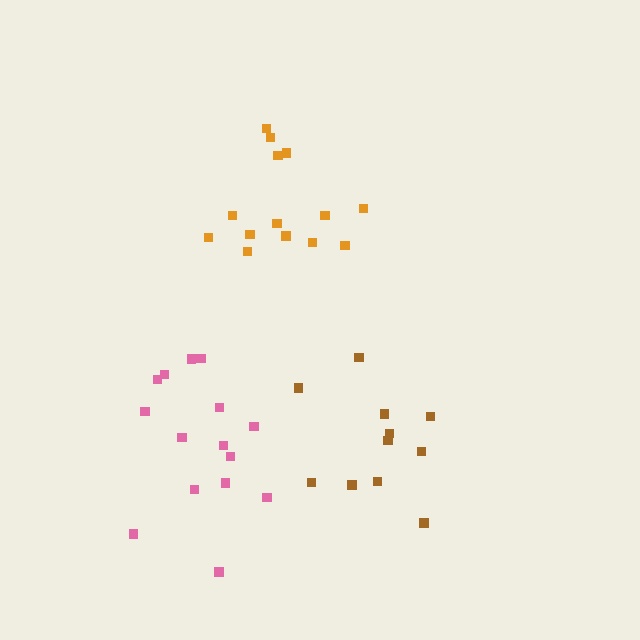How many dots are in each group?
Group 1: 14 dots, Group 2: 15 dots, Group 3: 11 dots (40 total).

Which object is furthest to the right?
The brown cluster is rightmost.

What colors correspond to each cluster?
The clusters are colored: orange, pink, brown.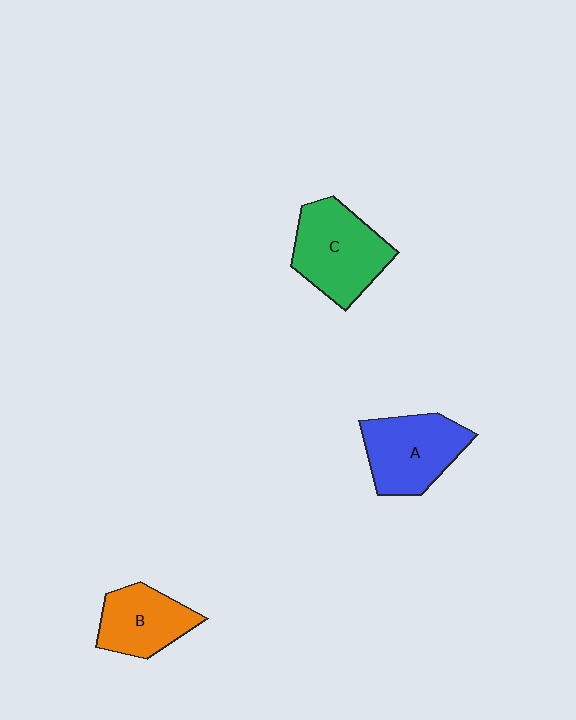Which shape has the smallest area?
Shape B (orange).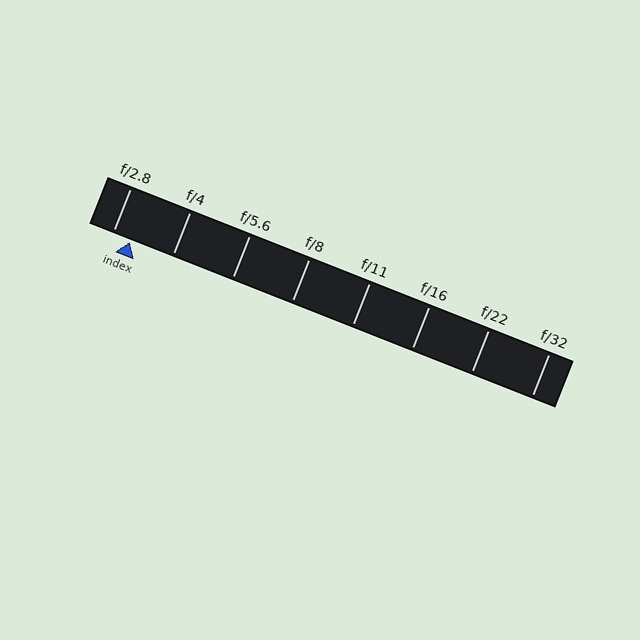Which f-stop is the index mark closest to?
The index mark is closest to f/2.8.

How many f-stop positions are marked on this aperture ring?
There are 8 f-stop positions marked.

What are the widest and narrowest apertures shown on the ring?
The widest aperture shown is f/2.8 and the narrowest is f/32.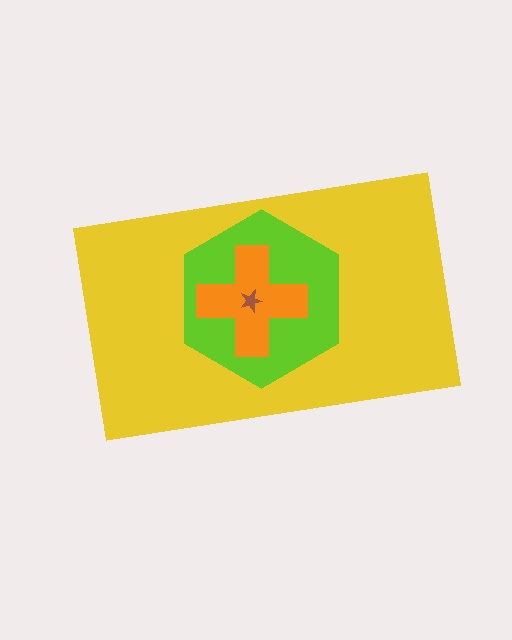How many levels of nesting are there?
4.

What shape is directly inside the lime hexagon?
The orange cross.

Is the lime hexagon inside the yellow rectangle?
Yes.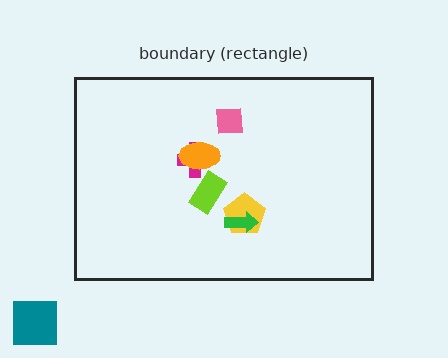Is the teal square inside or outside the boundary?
Outside.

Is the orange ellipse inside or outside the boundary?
Inside.